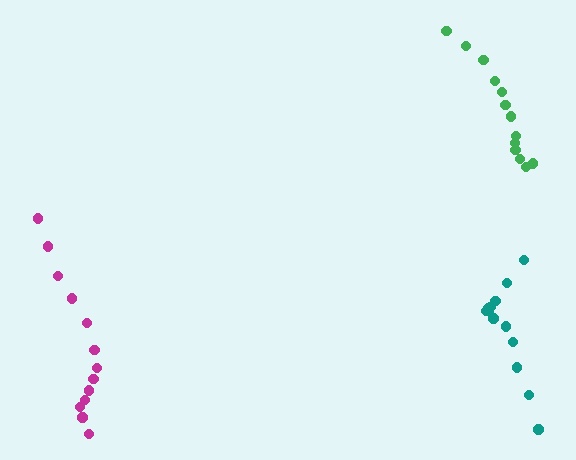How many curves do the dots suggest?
There are 3 distinct paths.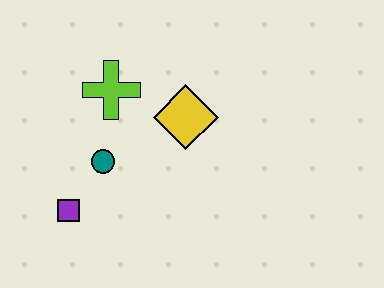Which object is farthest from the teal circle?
The yellow diamond is farthest from the teal circle.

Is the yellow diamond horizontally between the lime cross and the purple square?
No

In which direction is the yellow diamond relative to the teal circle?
The yellow diamond is to the right of the teal circle.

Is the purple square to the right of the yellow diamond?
No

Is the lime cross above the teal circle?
Yes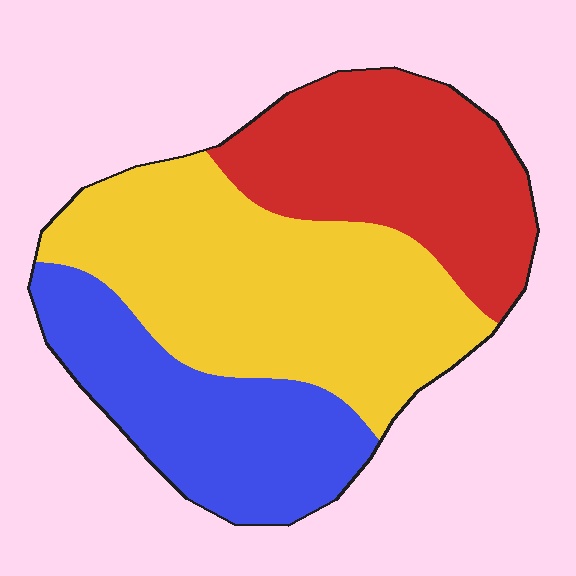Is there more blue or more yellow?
Yellow.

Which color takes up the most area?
Yellow, at roughly 45%.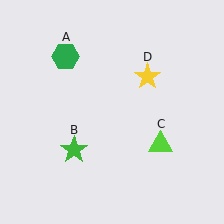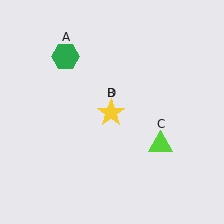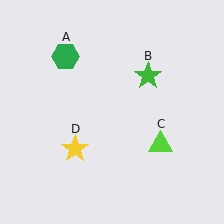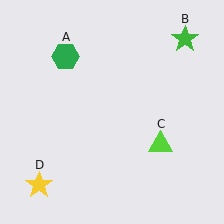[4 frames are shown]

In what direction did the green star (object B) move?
The green star (object B) moved up and to the right.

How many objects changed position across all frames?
2 objects changed position: green star (object B), yellow star (object D).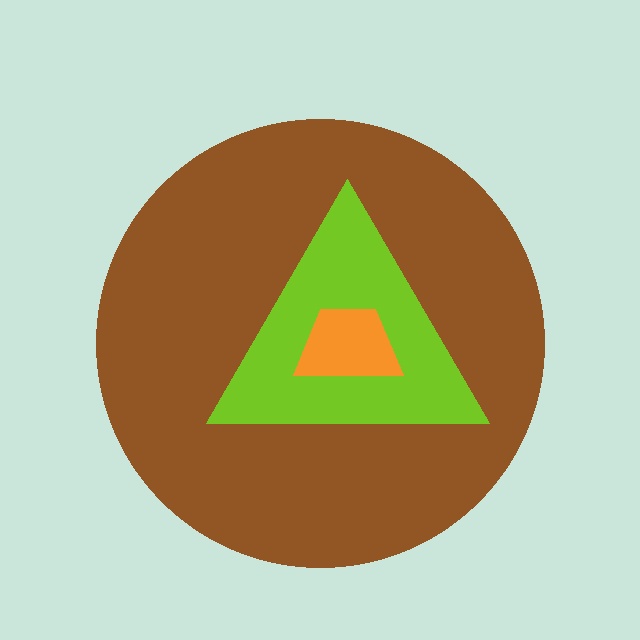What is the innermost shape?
The orange trapezoid.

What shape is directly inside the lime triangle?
The orange trapezoid.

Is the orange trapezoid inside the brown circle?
Yes.